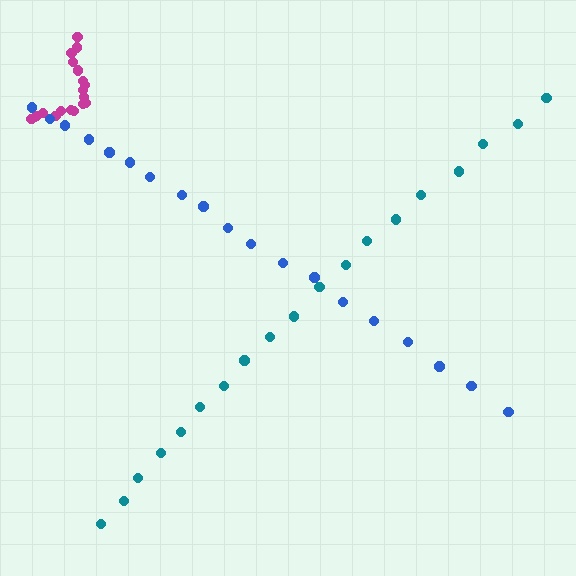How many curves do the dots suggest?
There are 3 distinct paths.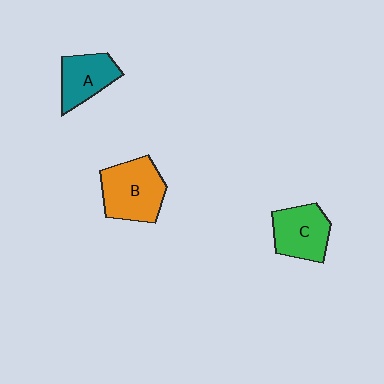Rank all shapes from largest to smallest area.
From largest to smallest: B (orange), C (green), A (teal).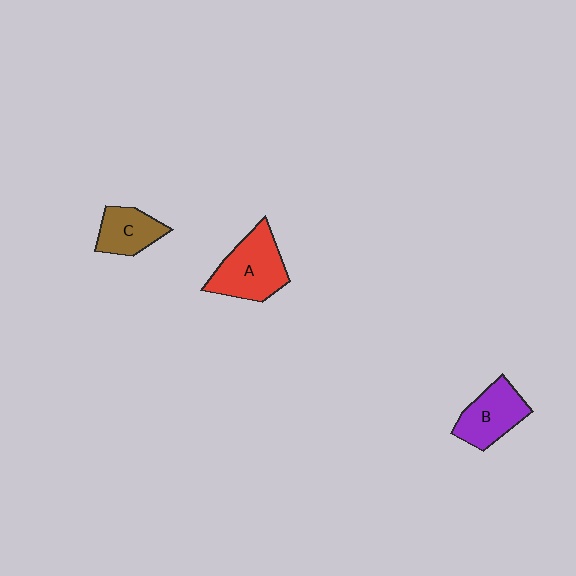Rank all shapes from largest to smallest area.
From largest to smallest: A (red), B (purple), C (brown).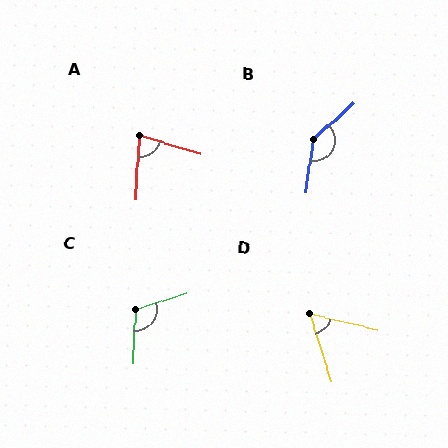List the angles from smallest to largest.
D (59°), A (76°), C (110°), B (140°).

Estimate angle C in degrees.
Approximately 110 degrees.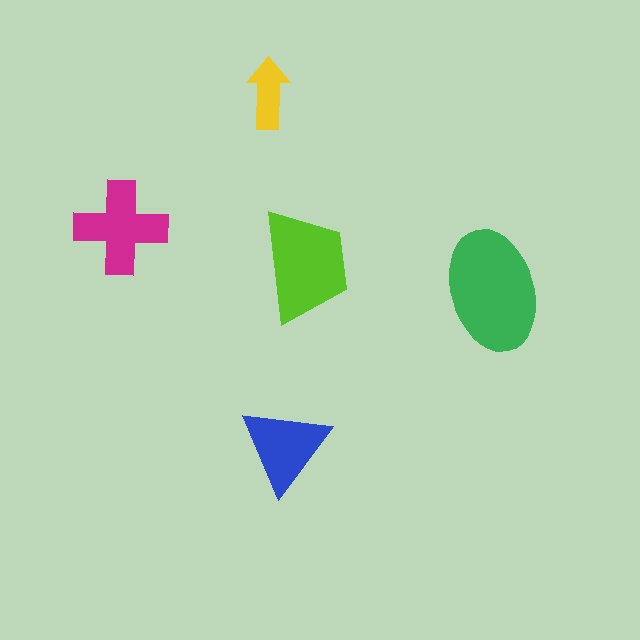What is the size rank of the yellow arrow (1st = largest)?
5th.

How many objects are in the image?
There are 5 objects in the image.